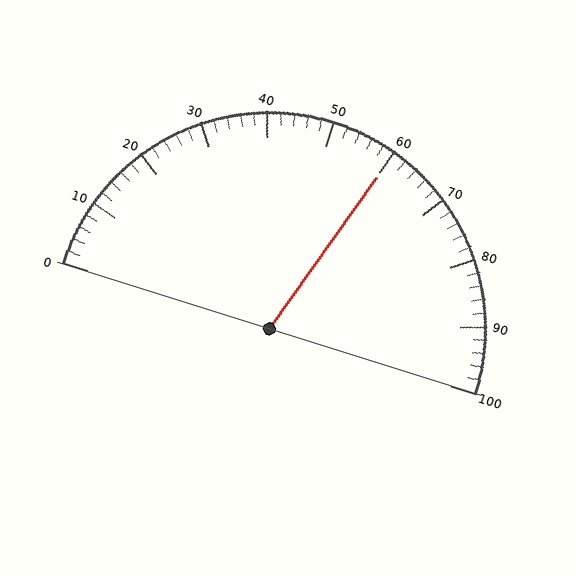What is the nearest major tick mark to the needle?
The nearest major tick mark is 60.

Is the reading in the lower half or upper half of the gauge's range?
The reading is in the upper half of the range (0 to 100).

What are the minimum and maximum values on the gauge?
The gauge ranges from 0 to 100.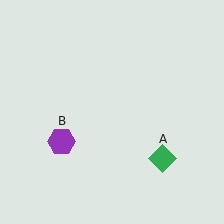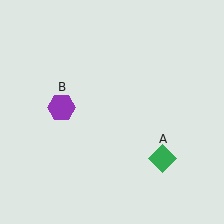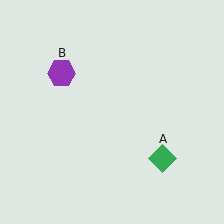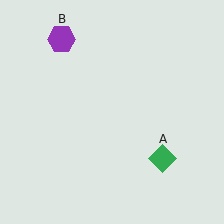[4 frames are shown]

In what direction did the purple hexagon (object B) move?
The purple hexagon (object B) moved up.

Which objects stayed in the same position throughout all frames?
Green diamond (object A) remained stationary.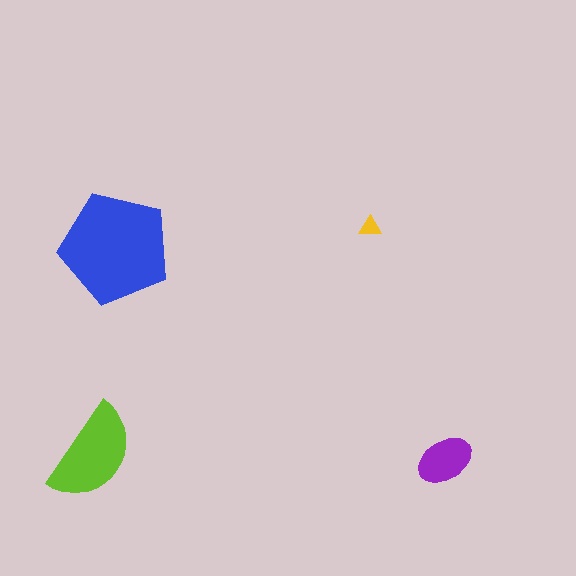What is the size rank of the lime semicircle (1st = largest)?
2nd.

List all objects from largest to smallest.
The blue pentagon, the lime semicircle, the purple ellipse, the yellow triangle.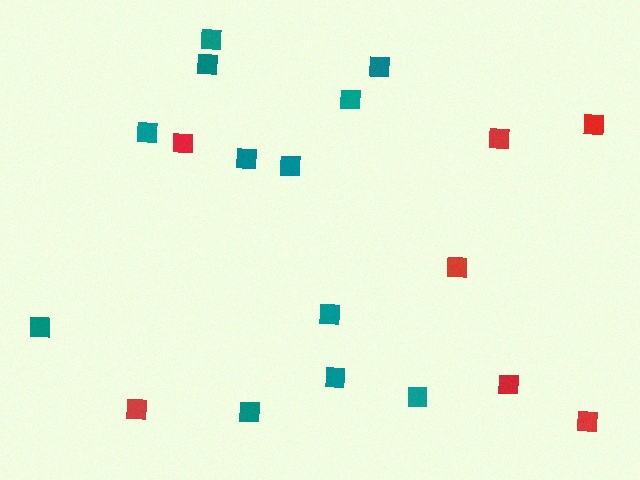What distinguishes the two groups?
There are 2 groups: one group of red squares (7) and one group of teal squares (12).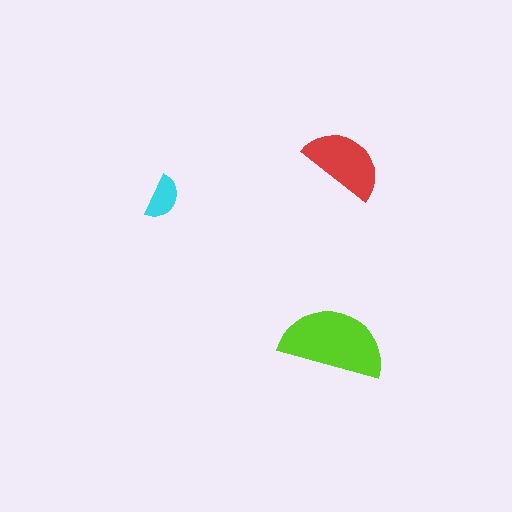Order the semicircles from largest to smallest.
the lime one, the red one, the cyan one.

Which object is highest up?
The red semicircle is topmost.